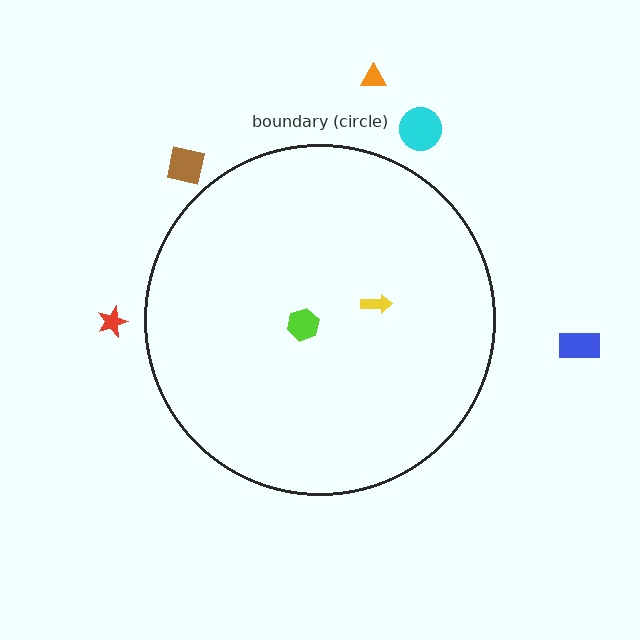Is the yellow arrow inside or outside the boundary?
Inside.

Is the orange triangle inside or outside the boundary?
Outside.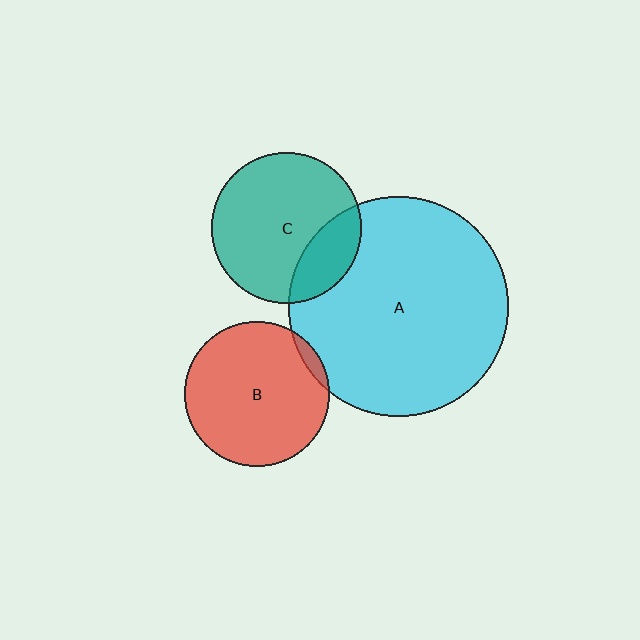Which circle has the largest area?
Circle A (cyan).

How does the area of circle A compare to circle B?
Approximately 2.3 times.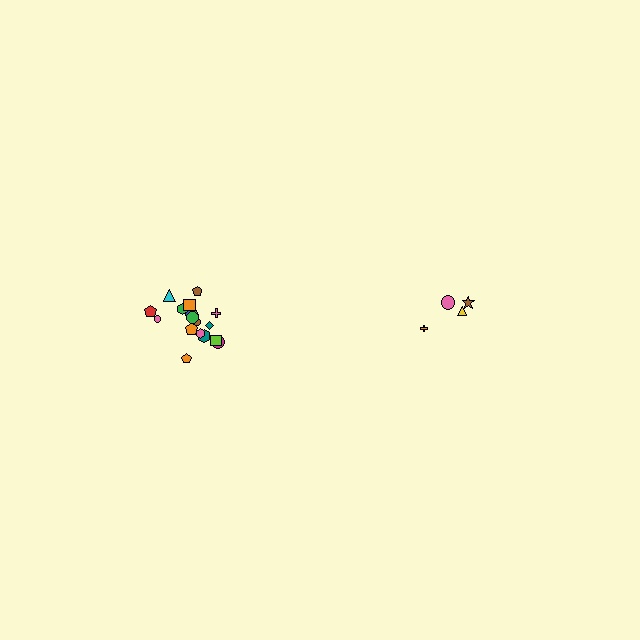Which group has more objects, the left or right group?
The left group.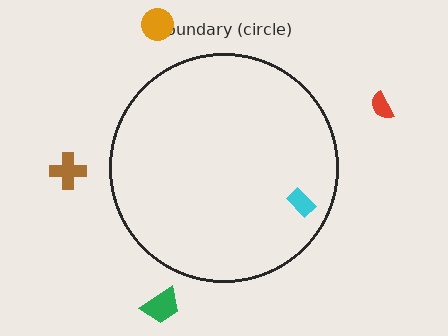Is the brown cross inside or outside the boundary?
Outside.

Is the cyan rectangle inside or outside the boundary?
Inside.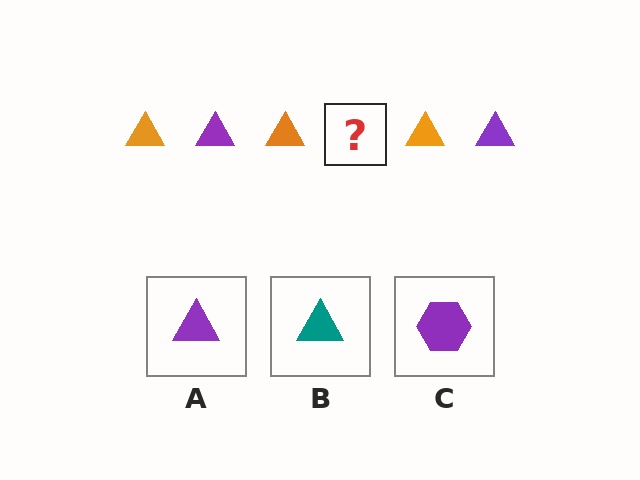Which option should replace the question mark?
Option A.